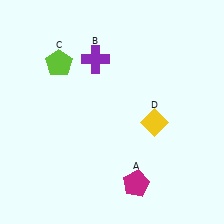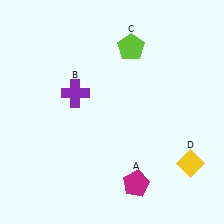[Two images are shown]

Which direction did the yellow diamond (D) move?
The yellow diamond (D) moved down.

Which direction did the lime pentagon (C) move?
The lime pentagon (C) moved right.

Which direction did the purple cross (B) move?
The purple cross (B) moved down.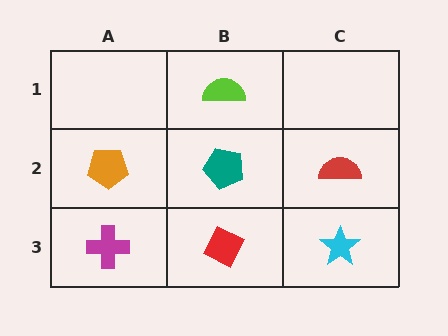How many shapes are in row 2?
3 shapes.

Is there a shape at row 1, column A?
No, that cell is empty.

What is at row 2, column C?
A red semicircle.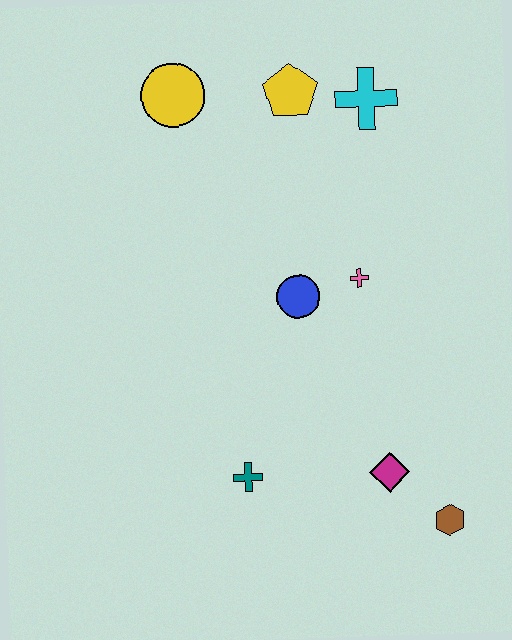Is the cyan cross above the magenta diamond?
Yes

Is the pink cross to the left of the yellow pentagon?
No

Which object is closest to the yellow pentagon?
The cyan cross is closest to the yellow pentagon.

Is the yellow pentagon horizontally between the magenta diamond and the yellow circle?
Yes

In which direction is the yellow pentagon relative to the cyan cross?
The yellow pentagon is to the left of the cyan cross.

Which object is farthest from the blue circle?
The brown hexagon is farthest from the blue circle.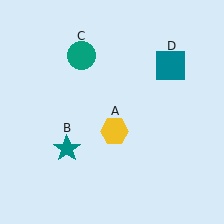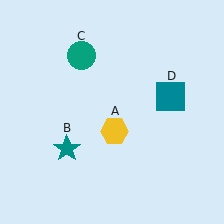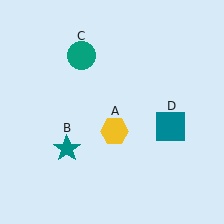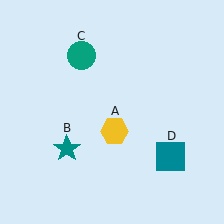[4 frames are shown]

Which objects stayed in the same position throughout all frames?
Yellow hexagon (object A) and teal star (object B) and teal circle (object C) remained stationary.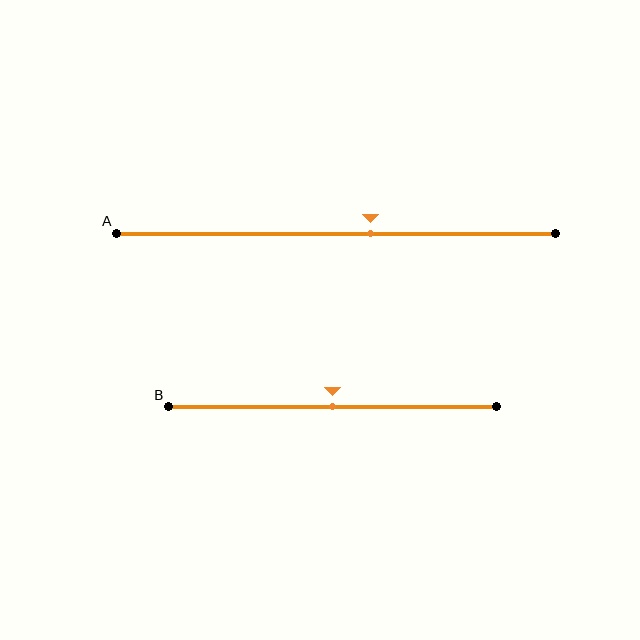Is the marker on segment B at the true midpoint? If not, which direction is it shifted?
Yes, the marker on segment B is at the true midpoint.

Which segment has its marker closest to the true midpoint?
Segment B has its marker closest to the true midpoint.